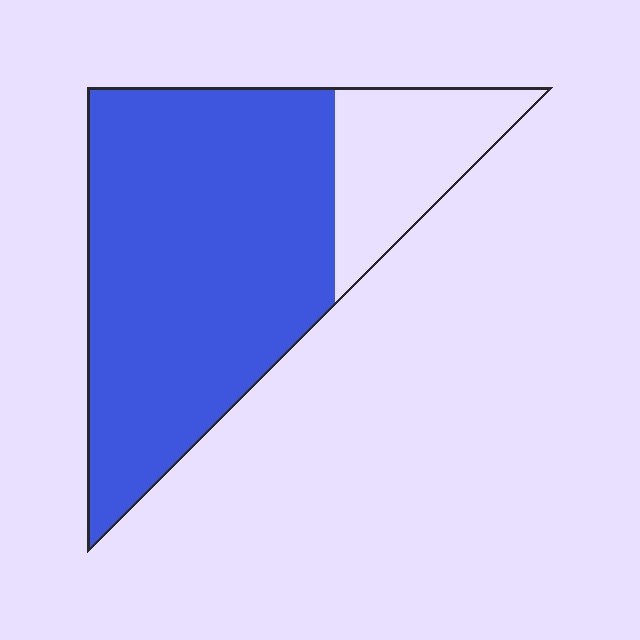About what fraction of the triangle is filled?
About four fifths (4/5).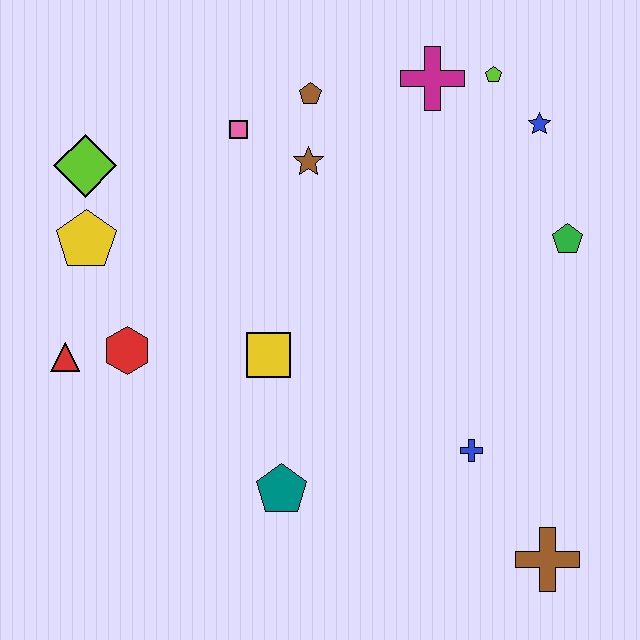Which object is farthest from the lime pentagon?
The red triangle is farthest from the lime pentagon.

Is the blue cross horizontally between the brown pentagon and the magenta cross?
No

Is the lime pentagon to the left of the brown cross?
Yes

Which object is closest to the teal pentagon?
The yellow square is closest to the teal pentagon.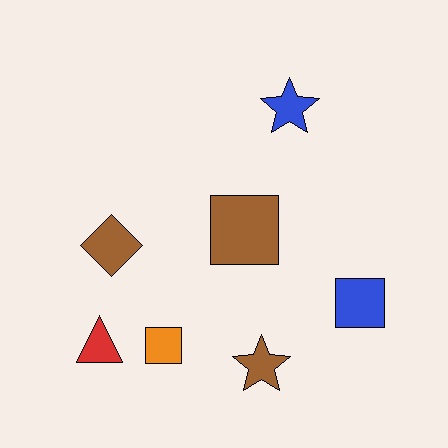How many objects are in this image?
There are 7 objects.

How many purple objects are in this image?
There are no purple objects.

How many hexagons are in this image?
There are no hexagons.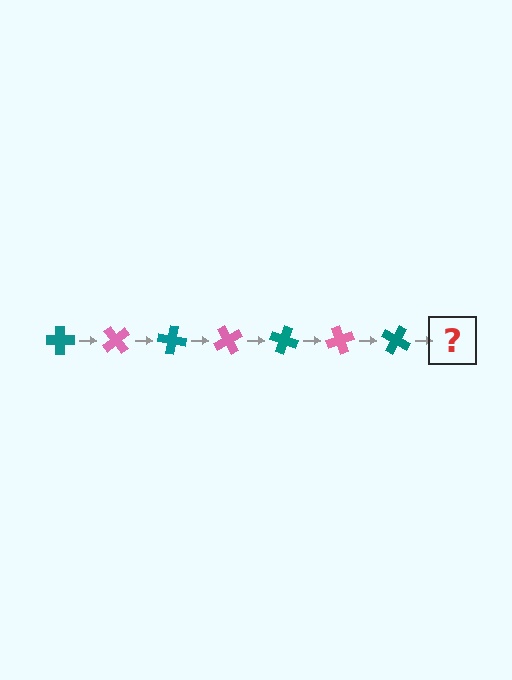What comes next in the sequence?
The next element should be a pink cross, rotated 350 degrees from the start.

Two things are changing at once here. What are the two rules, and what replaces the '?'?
The two rules are that it rotates 50 degrees each step and the color cycles through teal and pink. The '?' should be a pink cross, rotated 350 degrees from the start.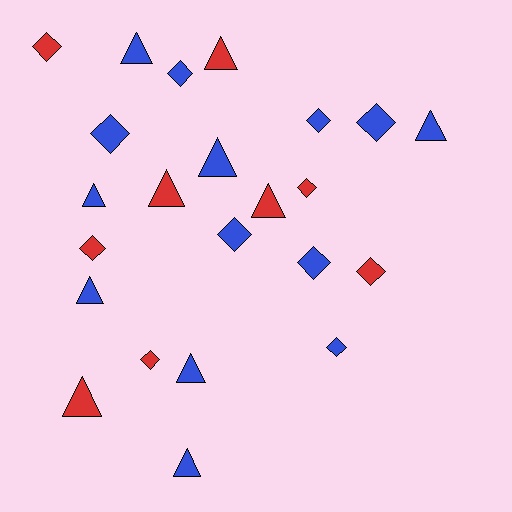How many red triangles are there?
There are 4 red triangles.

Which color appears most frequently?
Blue, with 14 objects.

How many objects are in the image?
There are 23 objects.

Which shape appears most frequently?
Diamond, with 12 objects.